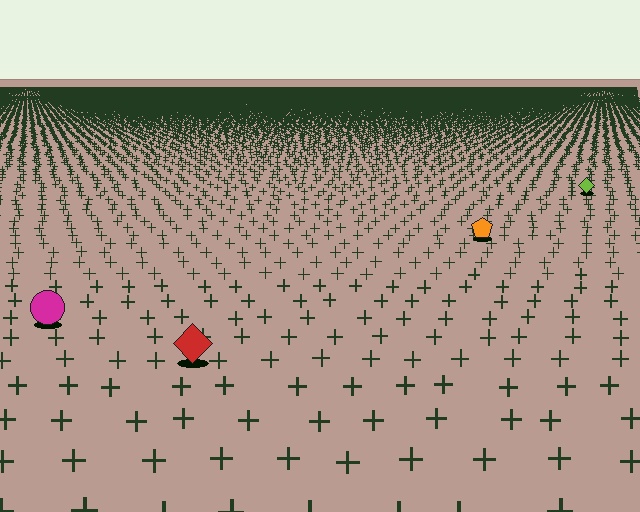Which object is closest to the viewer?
The red diamond is closest. The texture marks near it are larger and more spread out.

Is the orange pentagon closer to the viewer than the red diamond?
No. The red diamond is closer — you can tell from the texture gradient: the ground texture is coarser near it.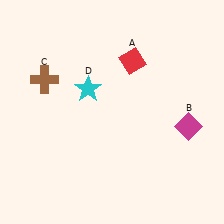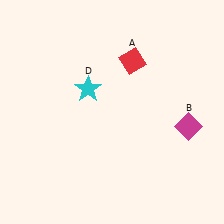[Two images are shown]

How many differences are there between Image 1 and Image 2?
There is 1 difference between the two images.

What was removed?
The brown cross (C) was removed in Image 2.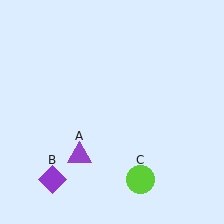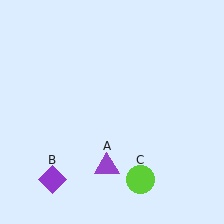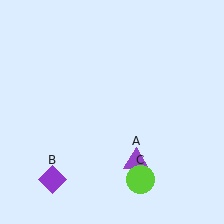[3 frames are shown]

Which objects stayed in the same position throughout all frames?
Purple diamond (object B) and lime circle (object C) remained stationary.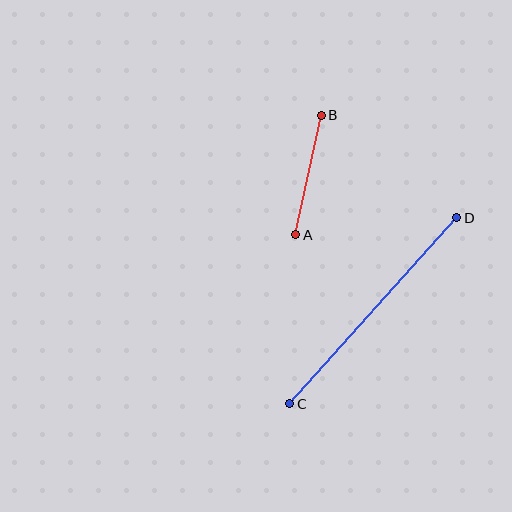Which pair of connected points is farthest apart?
Points C and D are farthest apart.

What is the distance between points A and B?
The distance is approximately 122 pixels.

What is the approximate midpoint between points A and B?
The midpoint is at approximately (309, 175) pixels.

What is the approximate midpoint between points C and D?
The midpoint is at approximately (373, 311) pixels.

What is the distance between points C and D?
The distance is approximately 250 pixels.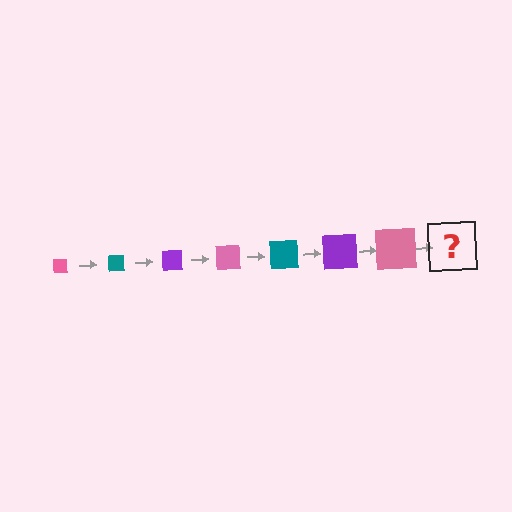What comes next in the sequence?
The next element should be a teal square, larger than the previous one.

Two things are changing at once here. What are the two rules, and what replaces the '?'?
The two rules are that the square grows larger each step and the color cycles through pink, teal, and purple. The '?' should be a teal square, larger than the previous one.